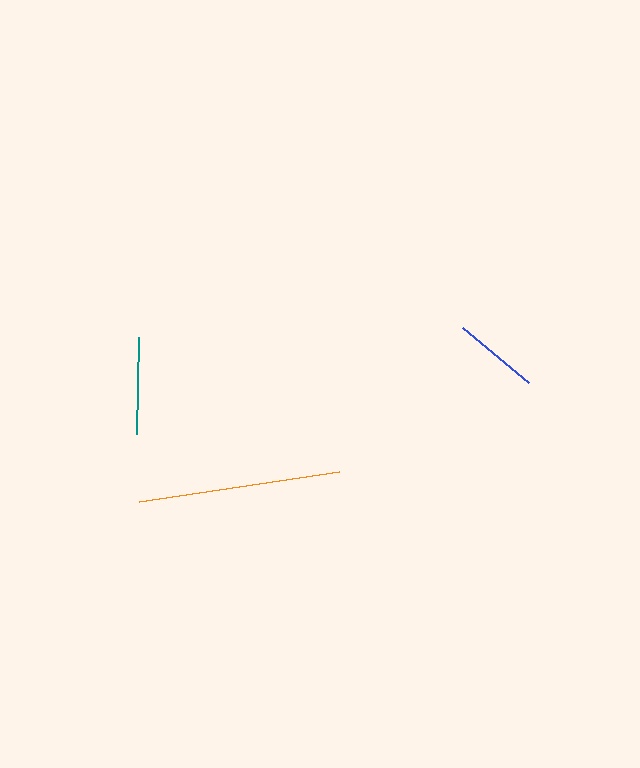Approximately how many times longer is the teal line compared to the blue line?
The teal line is approximately 1.1 times the length of the blue line.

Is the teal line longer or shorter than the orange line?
The orange line is longer than the teal line.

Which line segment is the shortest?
The blue line is the shortest at approximately 86 pixels.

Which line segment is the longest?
The orange line is the longest at approximately 202 pixels.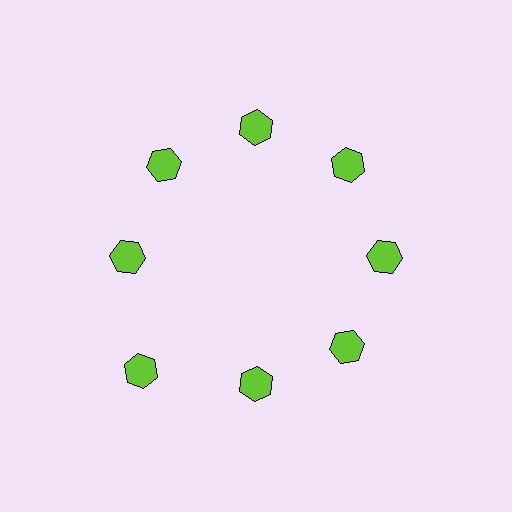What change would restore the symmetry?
The symmetry would be restored by moving it inward, back onto the ring so that all 8 hexagons sit at equal angles and equal distance from the center.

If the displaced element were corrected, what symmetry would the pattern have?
It would have 8-fold rotational symmetry — the pattern would map onto itself every 45 degrees.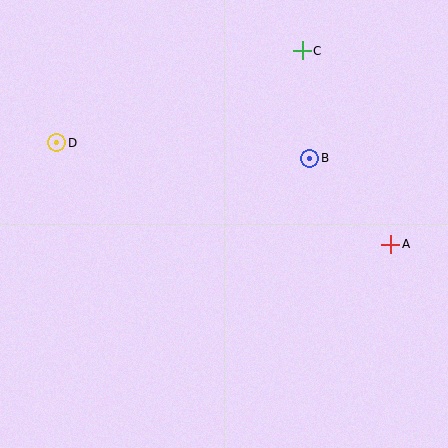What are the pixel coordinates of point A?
Point A is at (391, 244).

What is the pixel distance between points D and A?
The distance between D and A is 349 pixels.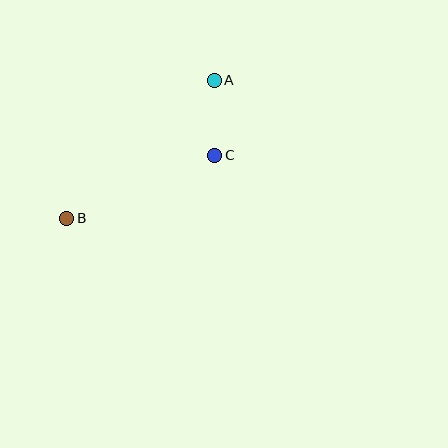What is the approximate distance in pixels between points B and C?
The distance between B and C is approximately 161 pixels.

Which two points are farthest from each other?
Points A and B are farthest from each other.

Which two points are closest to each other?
Points A and C are closest to each other.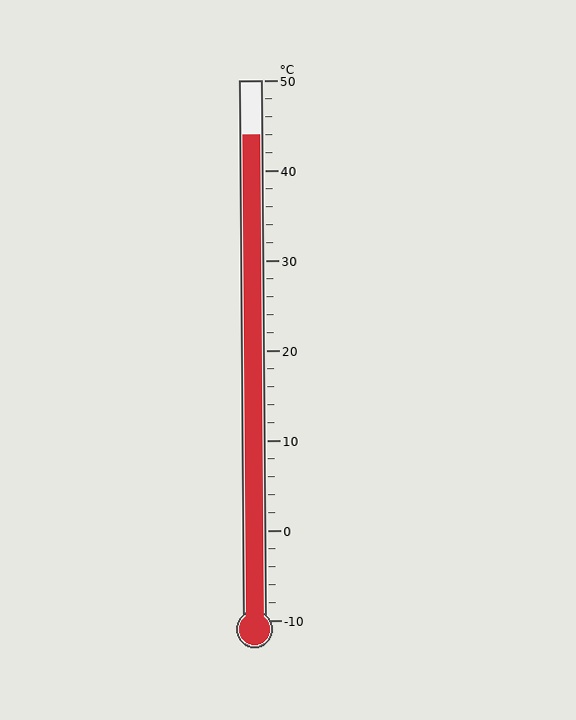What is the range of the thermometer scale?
The thermometer scale ranges from -10°C to 50°C.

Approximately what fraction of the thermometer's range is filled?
The thermometer is filled to approximately 90% of its range.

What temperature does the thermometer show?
The thermometer shows approximately 44°C.